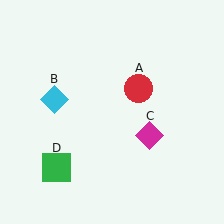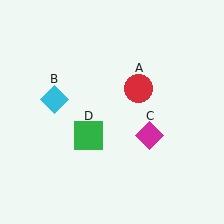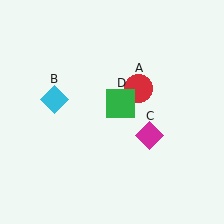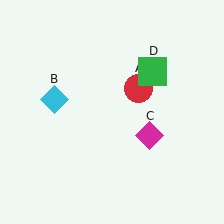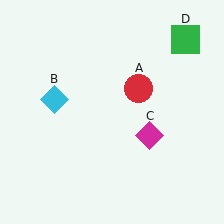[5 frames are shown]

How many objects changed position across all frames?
1 object changed position: green square (object D).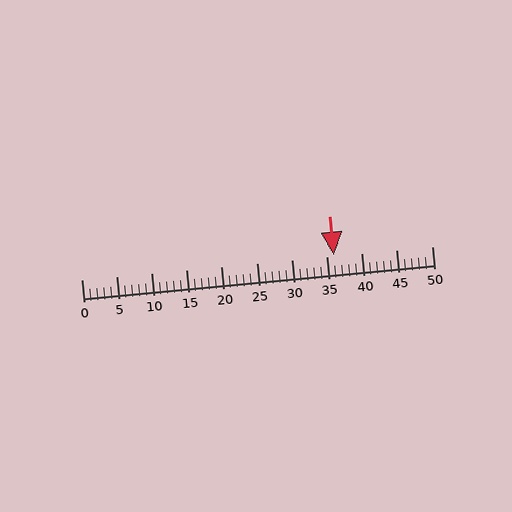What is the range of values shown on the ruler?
The ruler shows values from 0 to 50.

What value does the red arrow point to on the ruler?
The red arrow points to approximately 36.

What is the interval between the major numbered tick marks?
The major tick marks are spaced 5 units apart.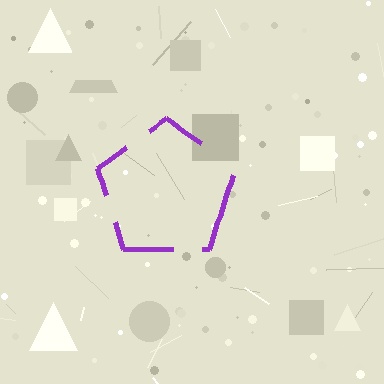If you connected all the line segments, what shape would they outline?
They would outline a pentagon.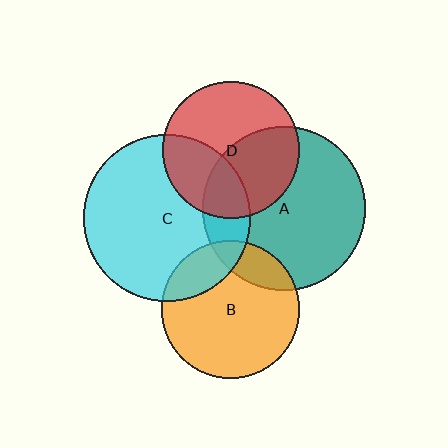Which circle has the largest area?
Circle C (cyan).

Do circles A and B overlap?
Yes.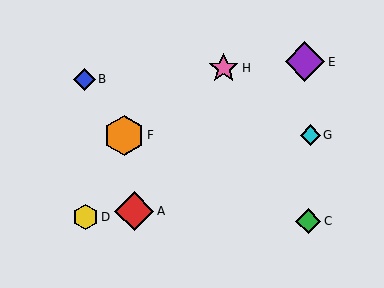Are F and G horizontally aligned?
Yes, both are at y≈135.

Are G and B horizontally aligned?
No, G is at y≈135 and B is at y≈79.